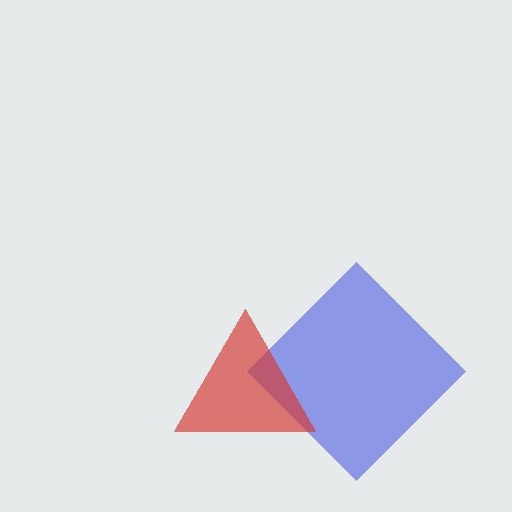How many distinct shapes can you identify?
There are 2 distinct shapes: a blue diamond, a red triangle.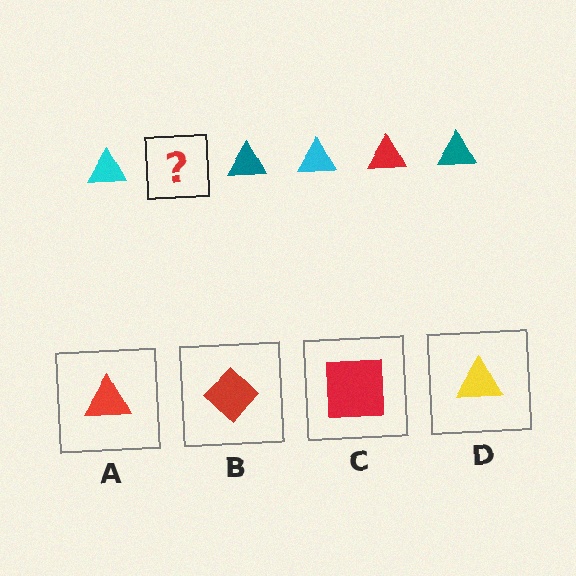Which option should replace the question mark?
Option A.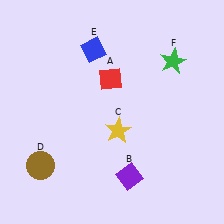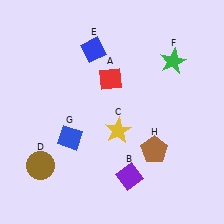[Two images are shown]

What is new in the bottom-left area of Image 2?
A blue diamond (G) was added in the bottom-left area of Image 2.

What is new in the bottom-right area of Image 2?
A brown pentagon (H) was added in the bottom-right area of Image 2.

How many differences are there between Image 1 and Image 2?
There are 2 differences between the two images.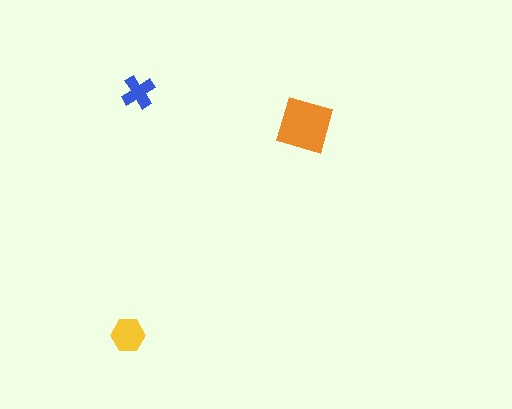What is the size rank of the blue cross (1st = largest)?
3rd.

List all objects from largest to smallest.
The orange diamond, the yellow hexagon, the blue cross.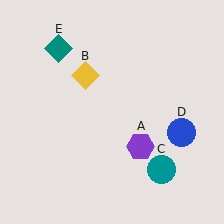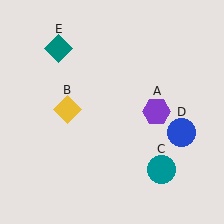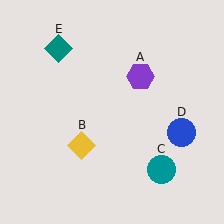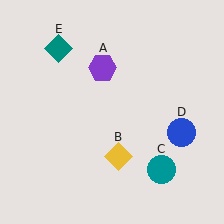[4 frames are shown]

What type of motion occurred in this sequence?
The purple hexagon (object A), yellow diamond (object B) rotated counterclockwise around the center of the scene.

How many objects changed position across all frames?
2 objects changed position: purple hexagon (object A), yellow diamond (object B).